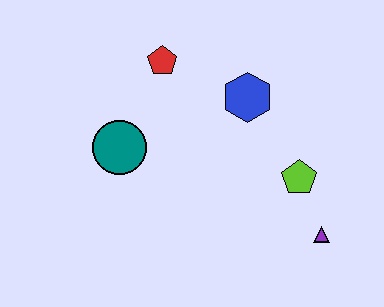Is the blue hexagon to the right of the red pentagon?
Yes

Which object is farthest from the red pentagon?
The purple triangle is farthest from the red pentagon.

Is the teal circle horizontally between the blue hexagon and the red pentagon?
No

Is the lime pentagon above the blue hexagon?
No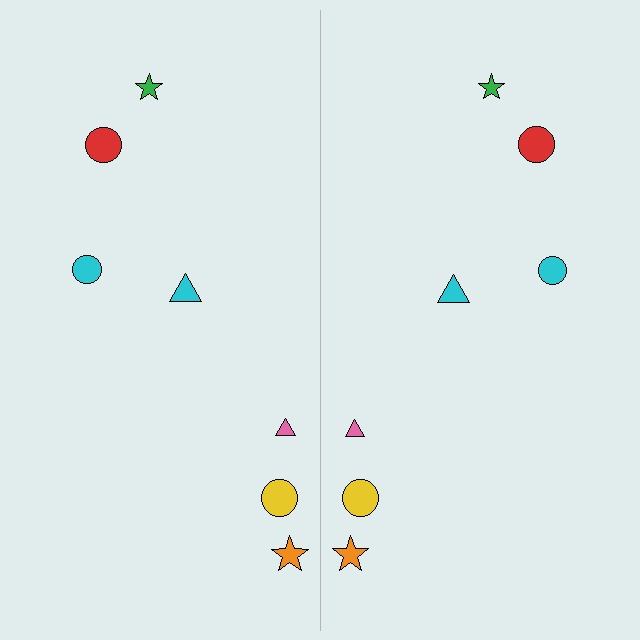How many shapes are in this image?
There are 14 shapes in this image.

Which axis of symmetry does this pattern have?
The pattern has a vertical axis of symmetry running through the center of the image.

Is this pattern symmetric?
Yes, this pattern has bilateral (reflection) symmetry.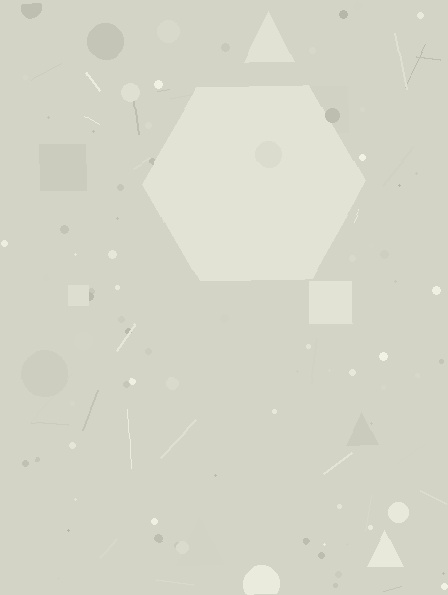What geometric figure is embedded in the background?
A hexagon is embedded in the background.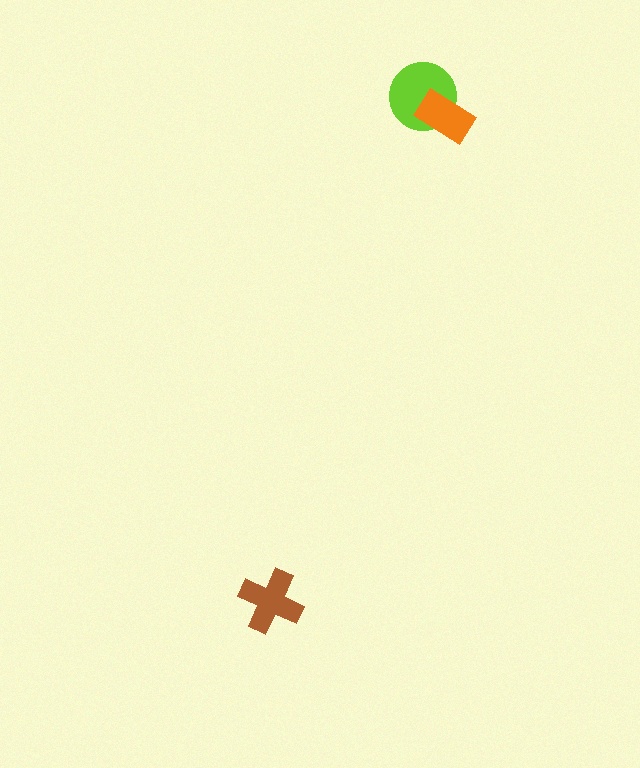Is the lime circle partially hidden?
Yes, it is partially covered by another shape.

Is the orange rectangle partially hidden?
No, no other shape covers it.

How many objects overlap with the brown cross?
0 objects overlap with the brown cross.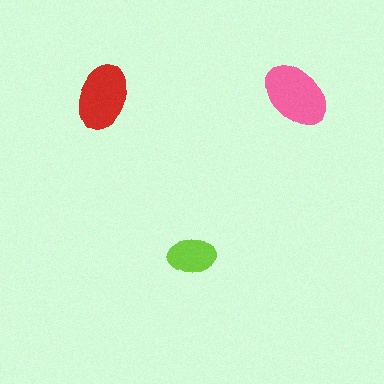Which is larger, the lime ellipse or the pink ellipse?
The pink one.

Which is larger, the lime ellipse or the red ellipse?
The red one.